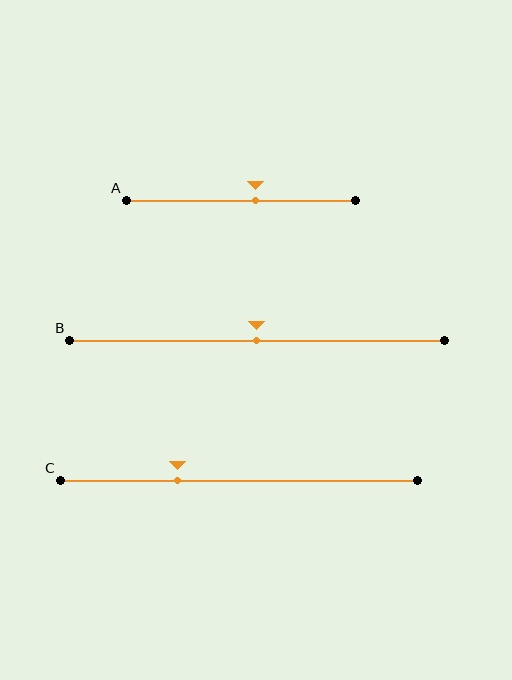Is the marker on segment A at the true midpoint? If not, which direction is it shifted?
No, the marker on segment A is shifted to the right by about 6% of the segment length.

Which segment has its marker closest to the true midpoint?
Segment B has its marker closest to the true midpoint.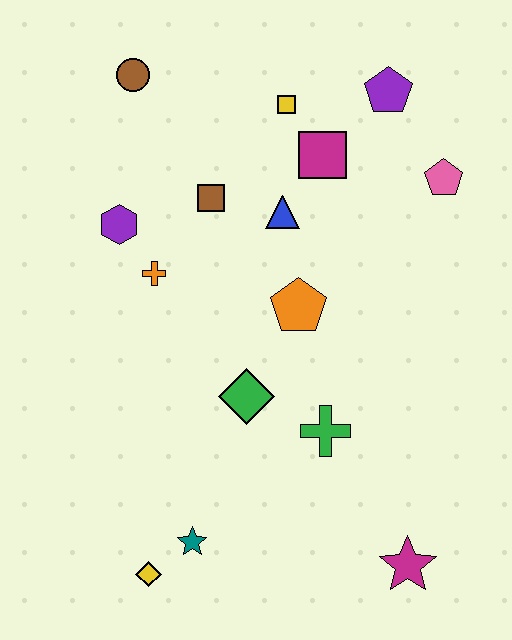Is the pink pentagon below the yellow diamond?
No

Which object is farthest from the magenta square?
The yellow diamond is farthest from the magenta square.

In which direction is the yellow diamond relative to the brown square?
The yellow diamond is below the brown square.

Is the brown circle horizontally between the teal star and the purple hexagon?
Yes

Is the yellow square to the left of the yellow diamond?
No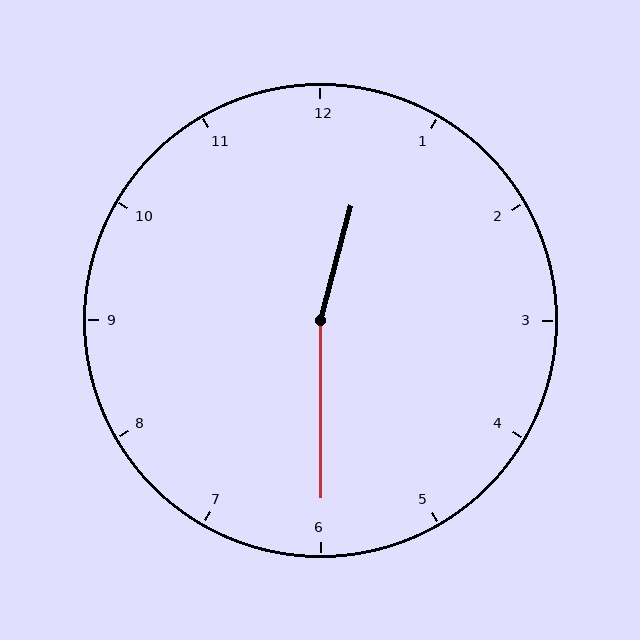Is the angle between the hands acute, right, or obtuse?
It is obtuse.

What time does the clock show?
12:30.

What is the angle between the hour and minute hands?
Approximately 165 degrees.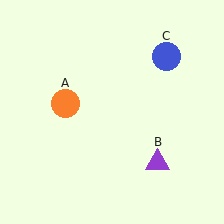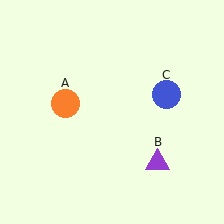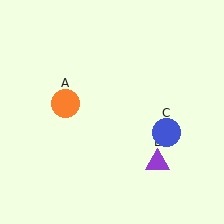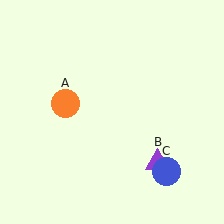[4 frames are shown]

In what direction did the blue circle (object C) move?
The blue circle (object C) moved down.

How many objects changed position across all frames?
1 object changed position: blue circle (object C).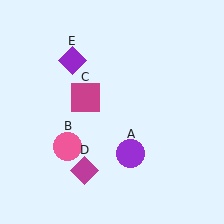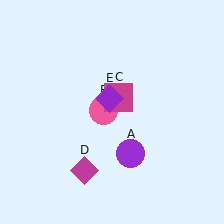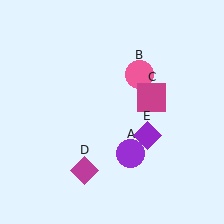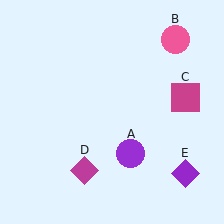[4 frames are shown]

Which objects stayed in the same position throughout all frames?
Purple circle (object A) and magenta diamond (object D) remained stationary.